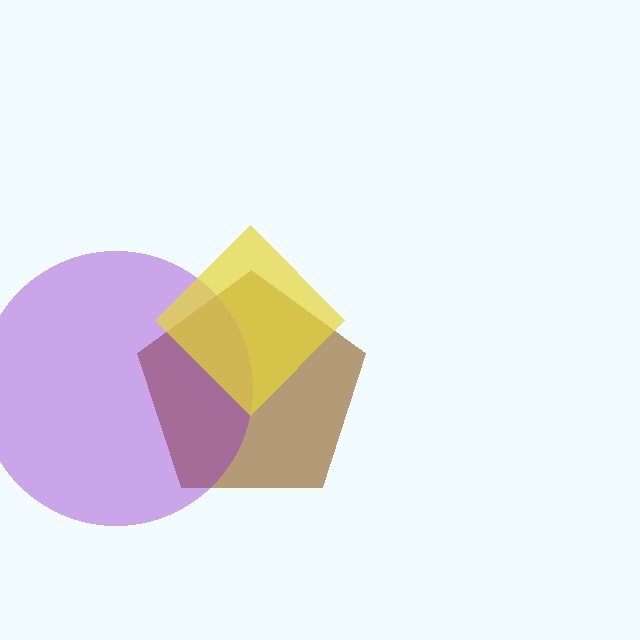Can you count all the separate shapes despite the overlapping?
Yes, there are 3 separate shapes.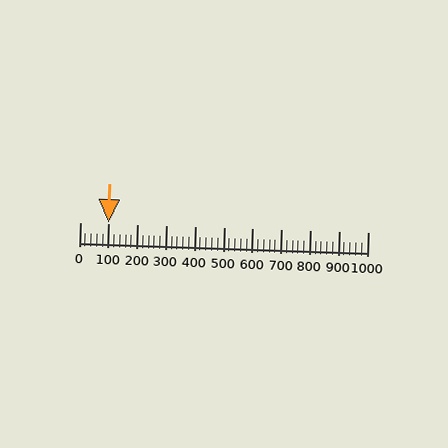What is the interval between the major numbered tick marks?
The major tick marks are spaced 100 units apart.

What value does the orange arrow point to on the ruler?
The orange arrow points to approximately 100.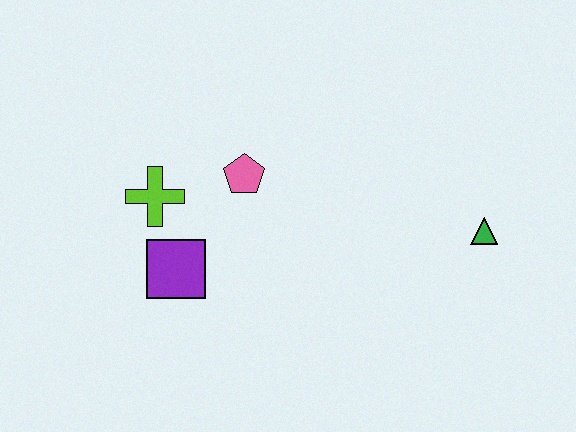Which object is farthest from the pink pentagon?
The green triangle is farthest from the pink pentagon.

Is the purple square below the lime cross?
Yes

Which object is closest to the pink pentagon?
The lime cross is closest to the pink pentagon.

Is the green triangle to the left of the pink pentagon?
No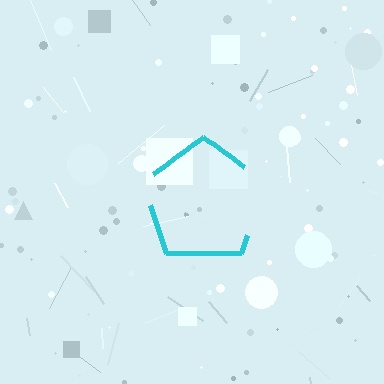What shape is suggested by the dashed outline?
The dashed outline suggests a pentagon.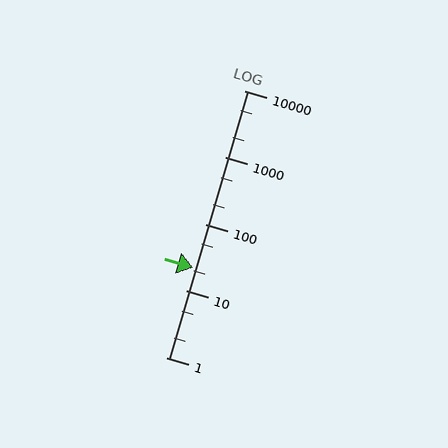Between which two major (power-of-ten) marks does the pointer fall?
The pointer is between 10 and 100.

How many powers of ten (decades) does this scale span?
The scale spans 4 decades, from 1 to 10000.